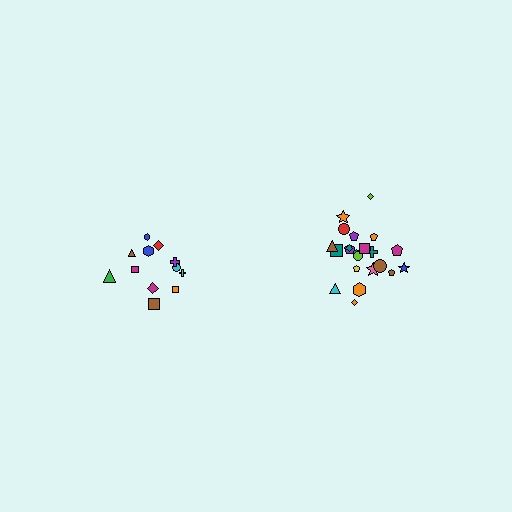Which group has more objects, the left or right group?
The right group.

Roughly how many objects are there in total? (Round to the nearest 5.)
Roughly 35 objects in total.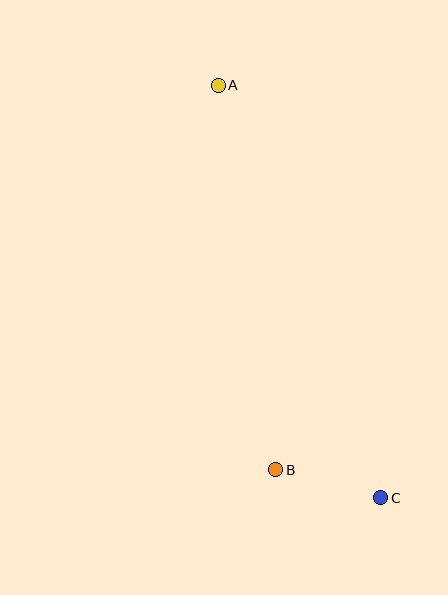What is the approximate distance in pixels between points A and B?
The distance between A and B is approximately 389 pixels.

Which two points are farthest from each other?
Points A and C are farthest from each other.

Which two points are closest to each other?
Points B and C are closest to each other.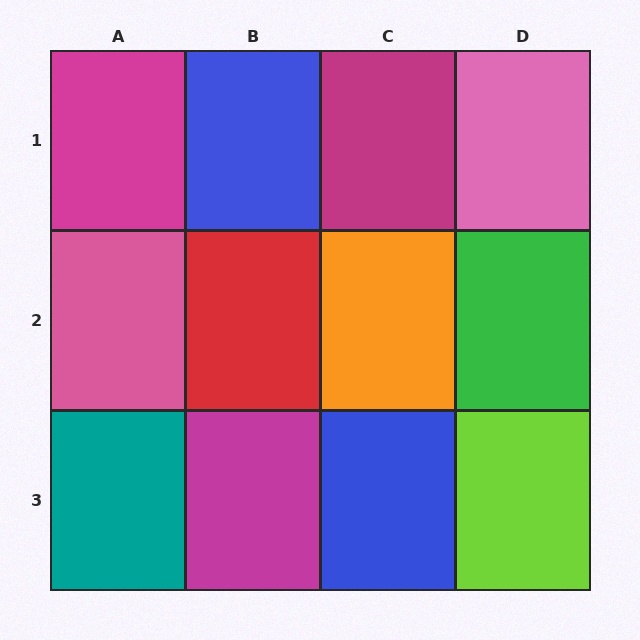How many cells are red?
1 cell is red.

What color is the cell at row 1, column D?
Pink.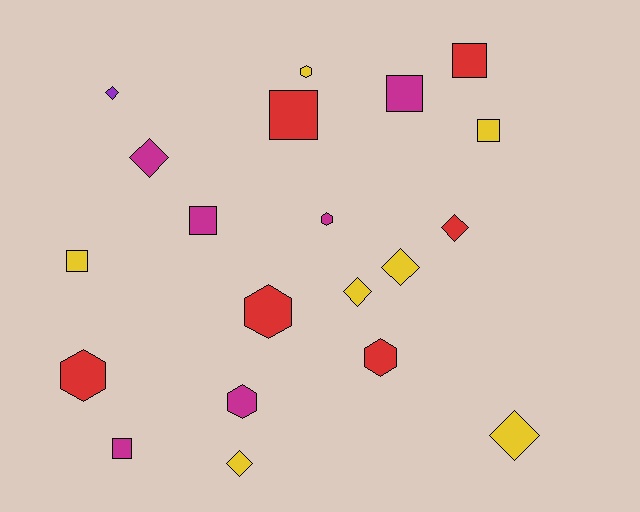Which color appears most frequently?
Yellow, with 7 objects.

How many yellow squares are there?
There are 2 yellow squares.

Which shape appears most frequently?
Diamond, with 7 objects.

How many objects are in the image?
There are 20 objects.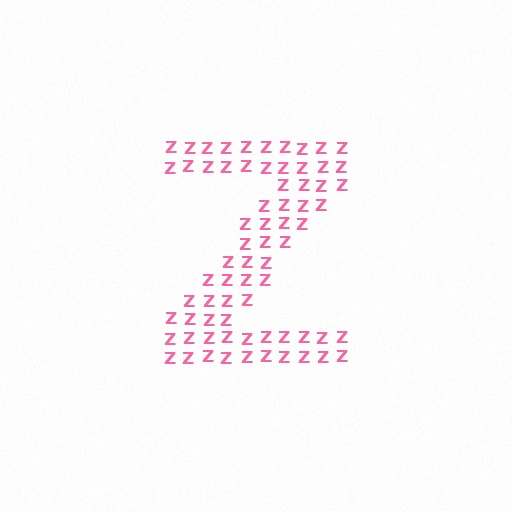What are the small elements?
The small elements are letter Z's.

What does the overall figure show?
The overall figure shows the letter Z.